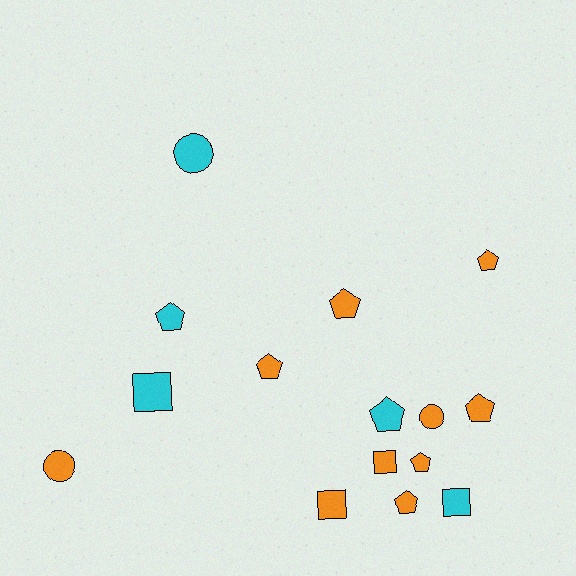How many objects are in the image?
There are 15 objects.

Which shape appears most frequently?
Pentagon, with 8 objects.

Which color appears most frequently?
Orange, with 10 objects.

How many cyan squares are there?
There are 2 cyan squares.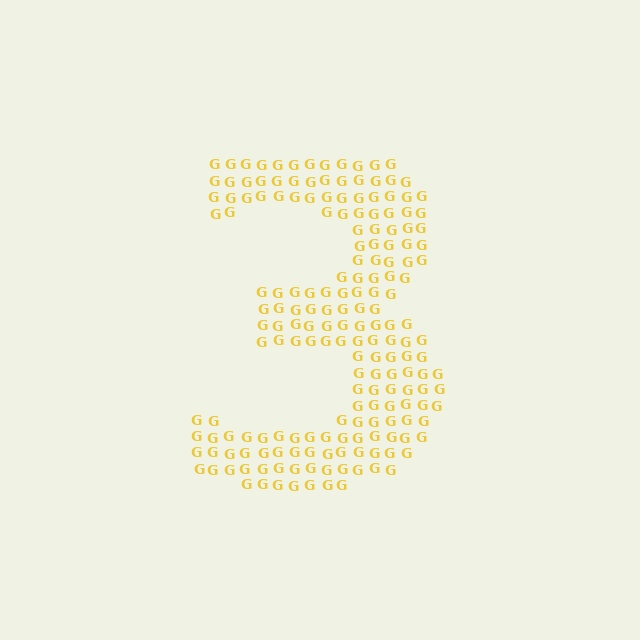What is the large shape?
The large shape is the digit 3.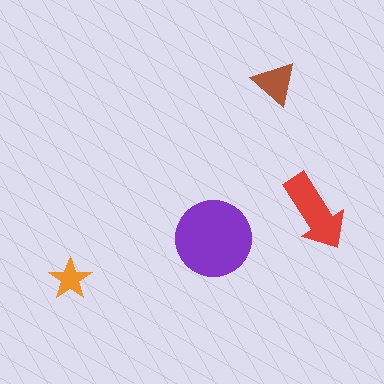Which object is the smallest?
The orange star.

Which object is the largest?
The purple circle.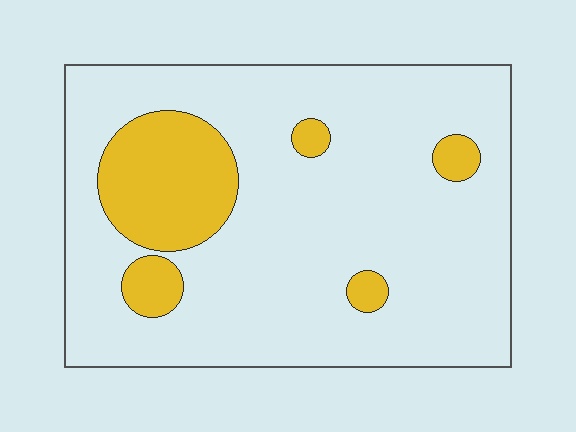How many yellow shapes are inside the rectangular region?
5.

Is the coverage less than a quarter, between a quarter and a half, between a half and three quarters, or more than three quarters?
Less than a quarter.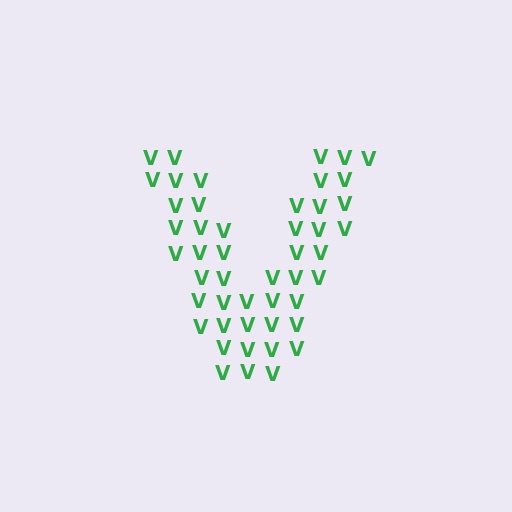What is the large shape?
The large shape is the letter V.